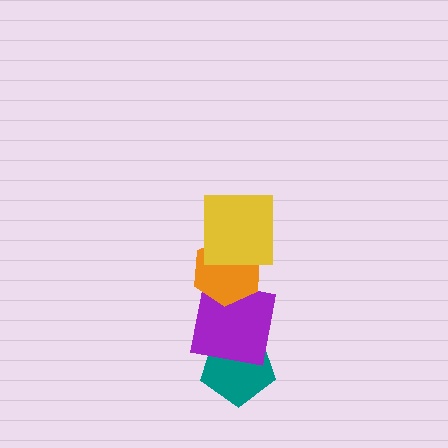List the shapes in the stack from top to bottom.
From top to bottom: the yellow square, the orange hexagon, the purple square, the teal pentagon.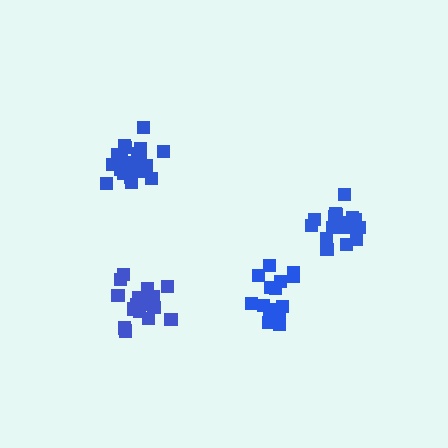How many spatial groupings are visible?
There are 4 spatial groupings.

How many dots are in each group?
Group 1: 15 dots, Group 2: 18 dots, Group 3: 21 dots, Group 4: 18 dots (72 total).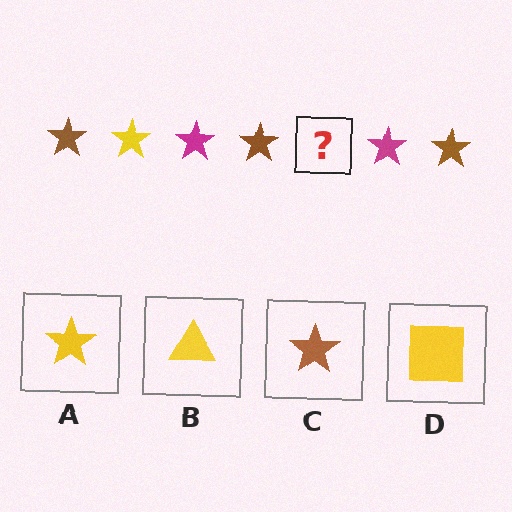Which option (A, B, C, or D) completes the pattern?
A.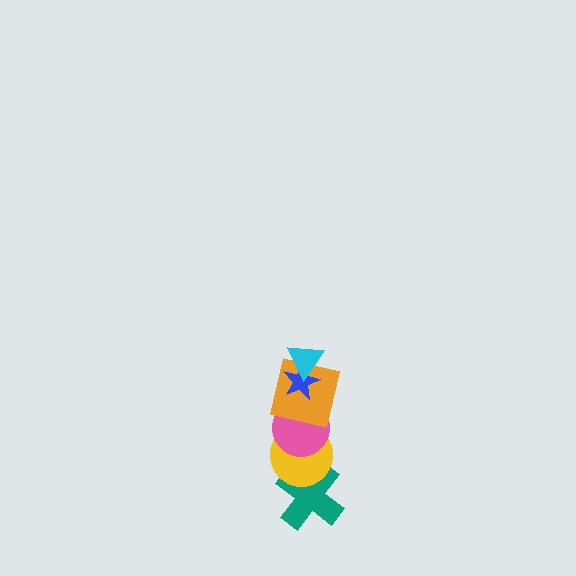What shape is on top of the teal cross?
The yellow circle is on top of the teal cross.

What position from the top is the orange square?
The orange square is 3rd from the top.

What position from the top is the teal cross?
The teal cross is 6th from the top.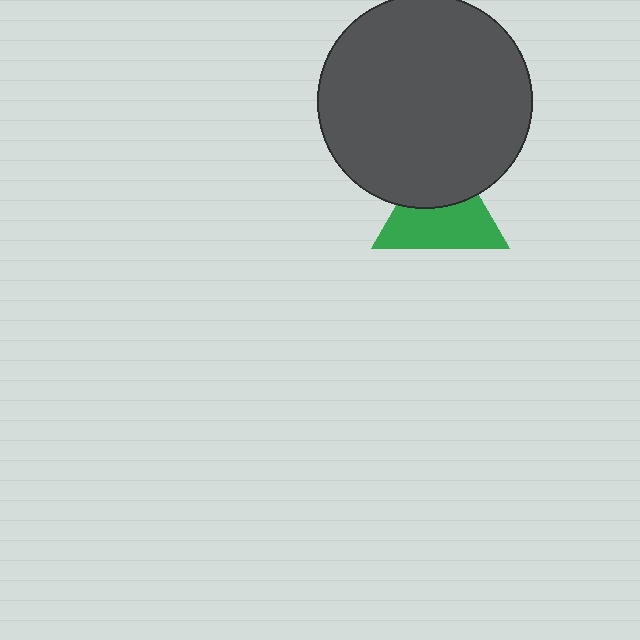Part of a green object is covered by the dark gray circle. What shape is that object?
It is a triangle.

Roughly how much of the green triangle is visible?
About half of it is visible (roughly 60%).